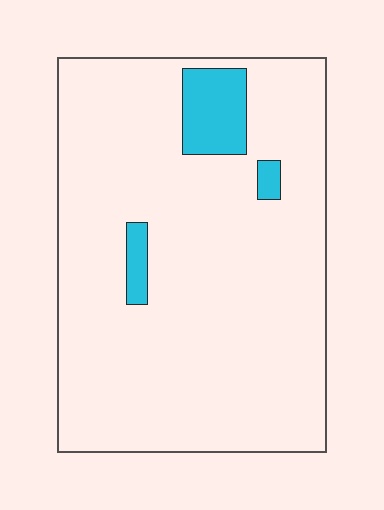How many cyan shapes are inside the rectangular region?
3.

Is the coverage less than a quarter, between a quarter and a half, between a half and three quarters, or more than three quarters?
Less than a quarter.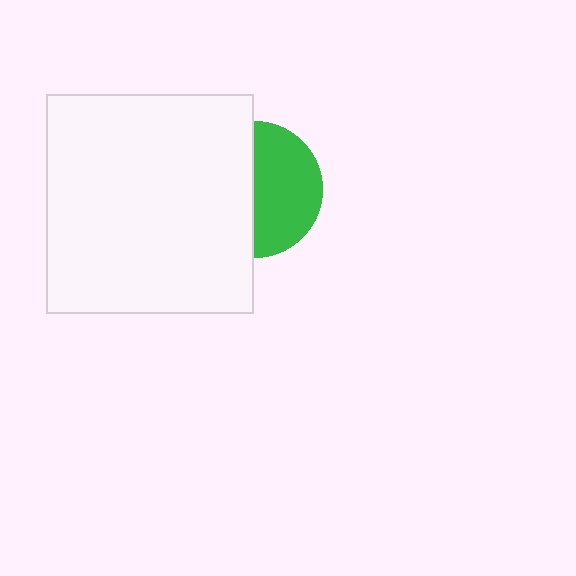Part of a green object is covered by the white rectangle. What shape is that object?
It is a circle.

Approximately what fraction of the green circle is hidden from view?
Roughly 49% of the green circle is hidden behind the white rectangle.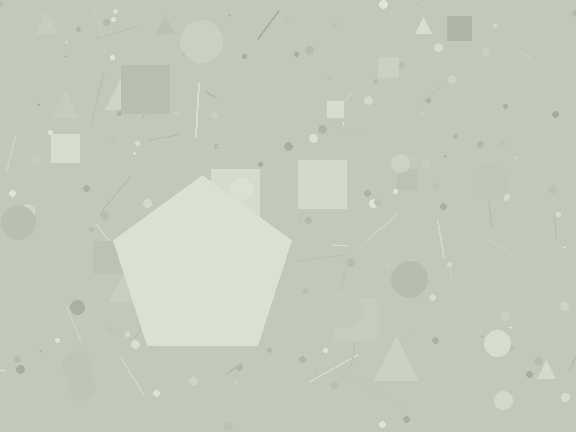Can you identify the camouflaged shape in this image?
The camouflaged shape is a pentagon.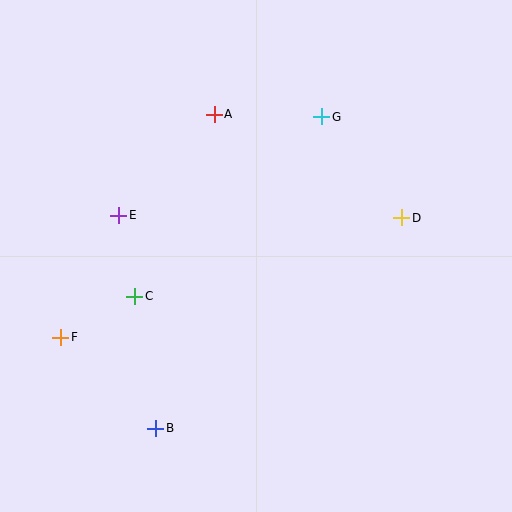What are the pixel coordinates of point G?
Point G is at (322, 117).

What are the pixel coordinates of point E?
Point E is at (119, 215).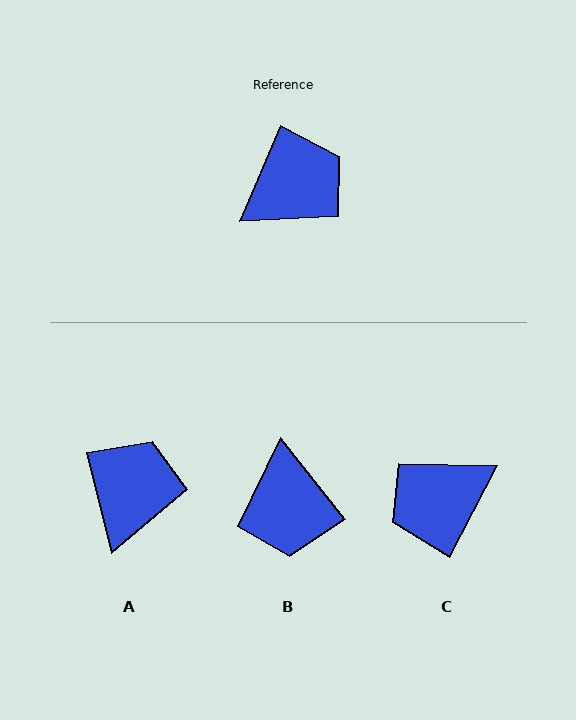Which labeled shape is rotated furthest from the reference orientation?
C, about 176 degrees away.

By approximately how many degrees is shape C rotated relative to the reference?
Approximately 176 degrees counter-clockwise.